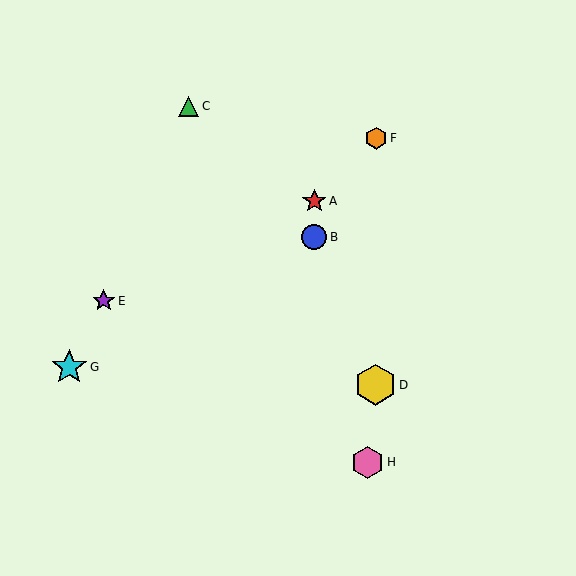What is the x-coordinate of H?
Object H is at x≈368.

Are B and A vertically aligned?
Yes, both are at x≈314.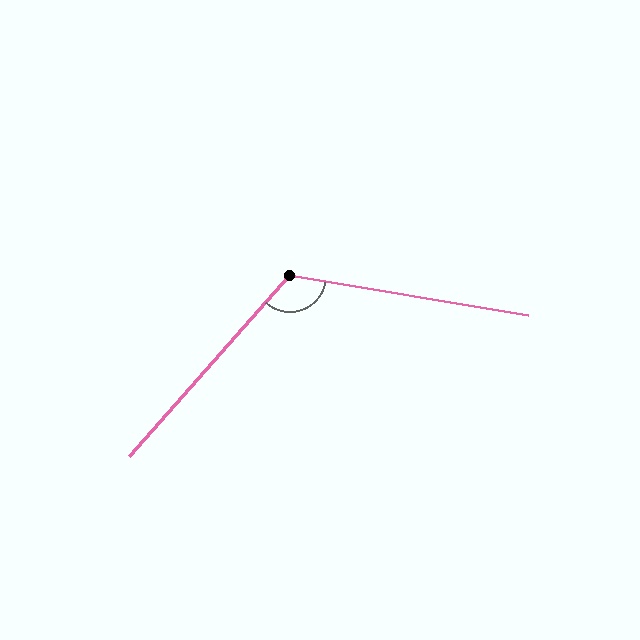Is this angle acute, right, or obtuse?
It is obtuse.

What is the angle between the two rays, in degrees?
Approximately 122 degrees.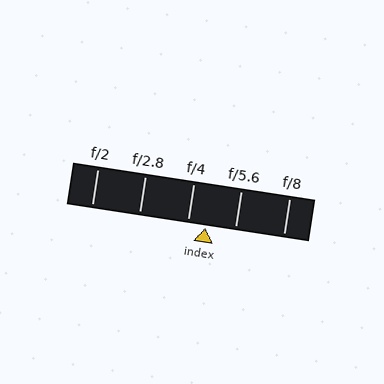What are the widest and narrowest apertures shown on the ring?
The widest aperture shown is f/2 and the narrowest is f/8.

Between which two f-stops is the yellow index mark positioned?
The index mark is between f/4 and f/5.6.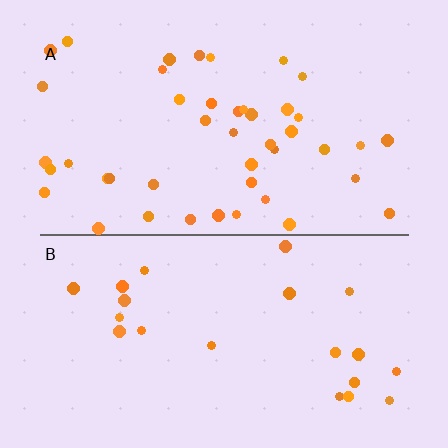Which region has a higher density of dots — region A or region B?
A (the top).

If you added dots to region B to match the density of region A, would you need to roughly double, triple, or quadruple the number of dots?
Approximately double.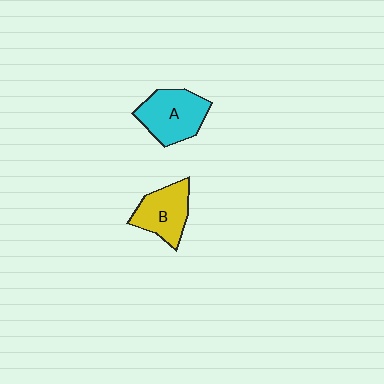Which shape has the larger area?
Shape A (cyan).